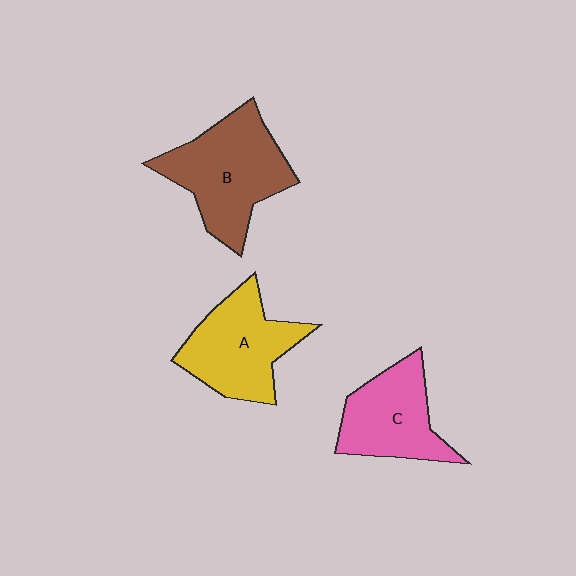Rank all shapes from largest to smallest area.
From largest to smallest: B (brown), A (yellow), C (pink).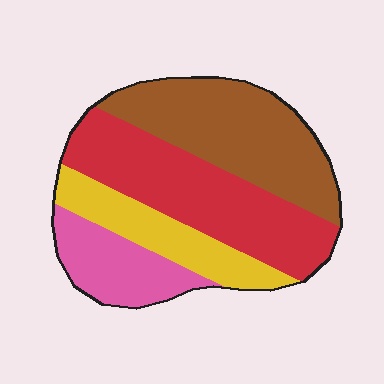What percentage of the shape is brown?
Brown covers about 30% of the shape.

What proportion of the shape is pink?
Pink takes up about one sixth (1/6) of the shape.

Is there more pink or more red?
Red.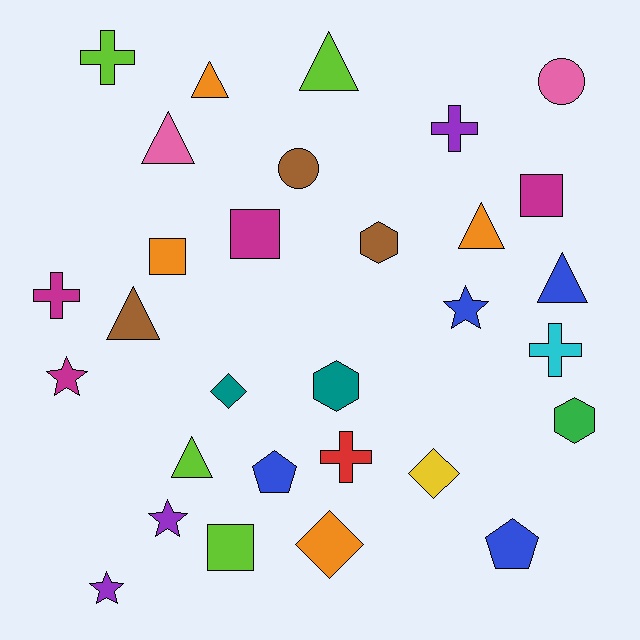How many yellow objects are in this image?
There is 1 yellow object.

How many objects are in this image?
There are 30 objects.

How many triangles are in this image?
There are 7 triangles.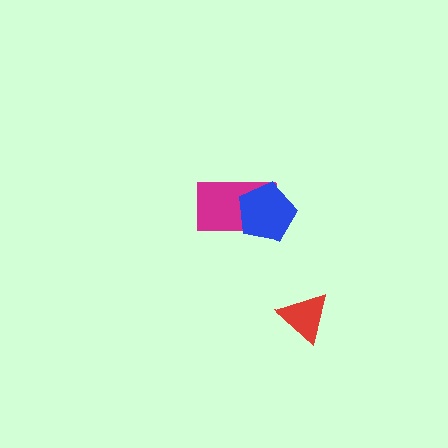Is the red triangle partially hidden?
No, no other shape covers it.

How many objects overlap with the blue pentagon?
1 object overlaps with the blue pentagon.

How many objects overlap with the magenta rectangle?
1 object overlaps with the magenta rectangle.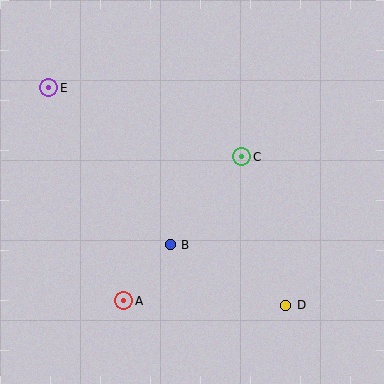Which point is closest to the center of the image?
Point B at (170, 245) is closest to the center.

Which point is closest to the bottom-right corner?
Point D is closest to the bottom-right corner.